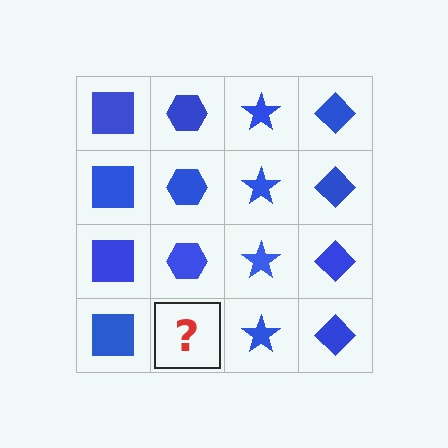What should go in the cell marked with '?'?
The missing cell should contain a blue hexagon.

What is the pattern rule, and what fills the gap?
The rule is that each column has a consistent shape. The gap should be filled with a blue hexagon.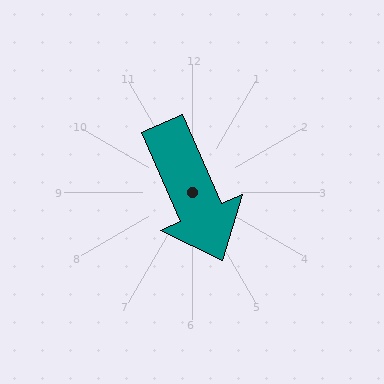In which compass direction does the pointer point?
Southeast.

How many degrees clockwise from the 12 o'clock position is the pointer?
Approximately 156 degrees.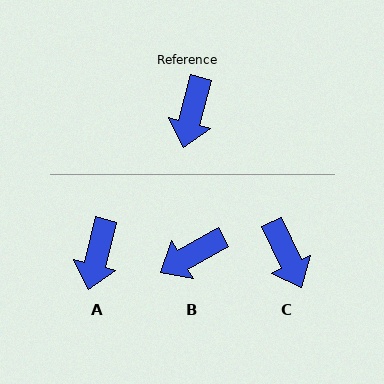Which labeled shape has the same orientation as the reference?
A.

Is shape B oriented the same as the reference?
No, it is off by about 46 degrees.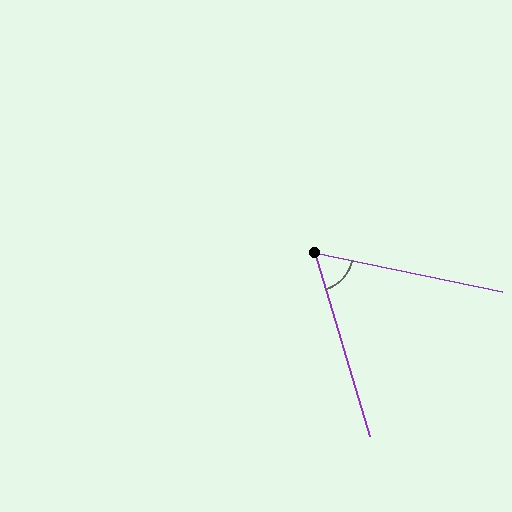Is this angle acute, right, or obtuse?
It is acute.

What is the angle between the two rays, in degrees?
Approximately 62 degrees.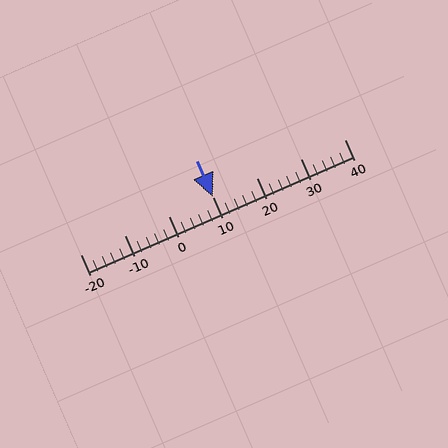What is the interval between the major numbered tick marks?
The major tick marks are spaced 10 units apart.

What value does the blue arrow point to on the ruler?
The blue arrow points to approximately 10.